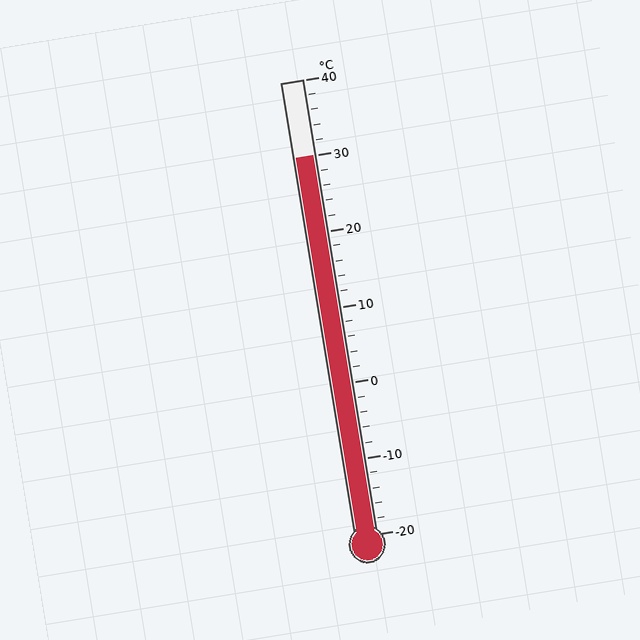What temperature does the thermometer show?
The thermometer shows approximately 30°C.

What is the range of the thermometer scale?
The thermometer scale ranges from -20°C to 40°C.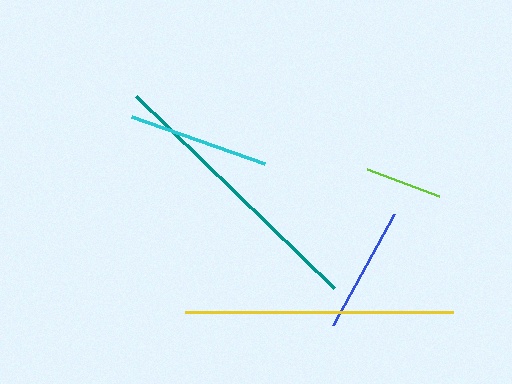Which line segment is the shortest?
The lime line is the shortest at approximately 77 pixels.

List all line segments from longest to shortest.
From longest to shortest: teal, yellow, cyan, blue, lime.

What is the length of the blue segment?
The blue segment is approximately 127 pixels long.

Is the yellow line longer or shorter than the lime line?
The yellow line is longer than the lime line.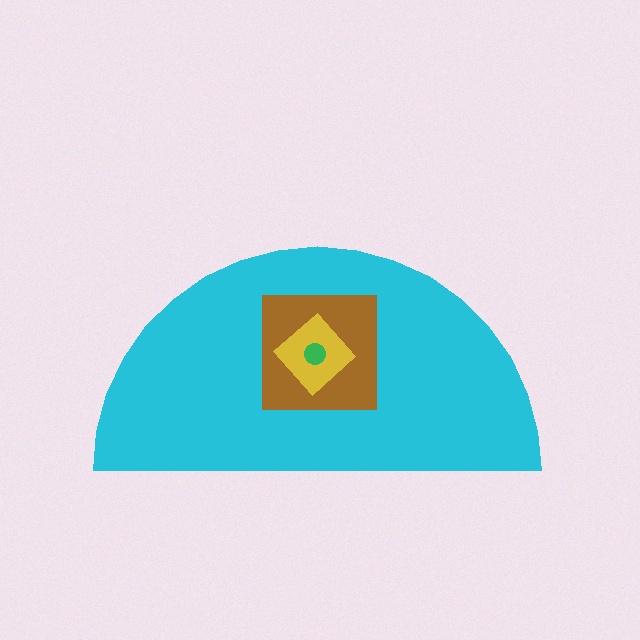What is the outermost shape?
The cyan semicircle.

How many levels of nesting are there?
4.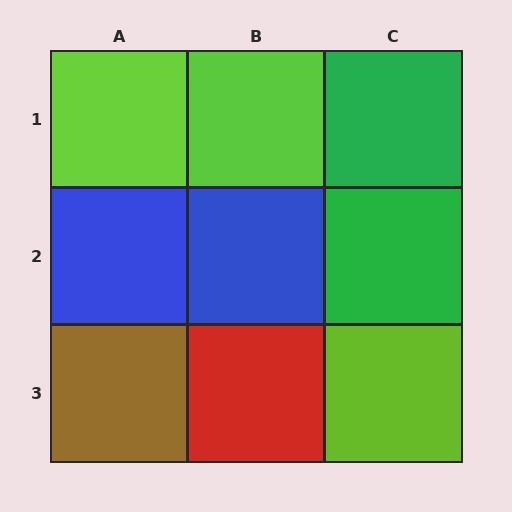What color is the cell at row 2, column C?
Green.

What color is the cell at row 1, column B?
Lime.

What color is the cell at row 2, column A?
Blue.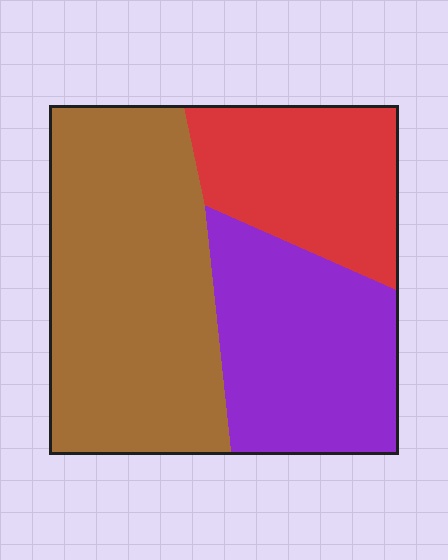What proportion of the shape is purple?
Purple takes up about one third (1/3) of the shape.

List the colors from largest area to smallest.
From largest to smallest: brown, purple, red.